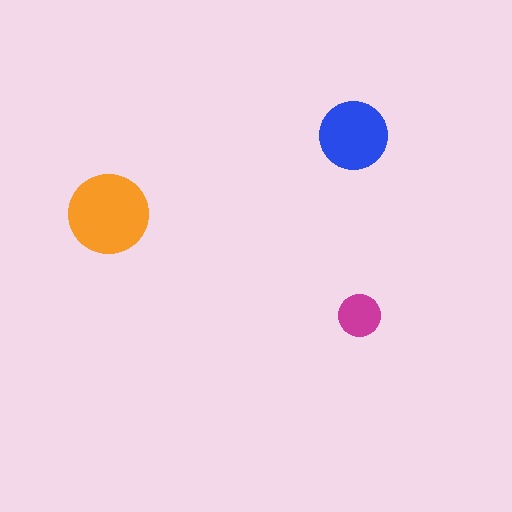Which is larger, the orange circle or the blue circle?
The orange one.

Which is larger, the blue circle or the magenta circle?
The blue one.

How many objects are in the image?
There are 3 objects in the image.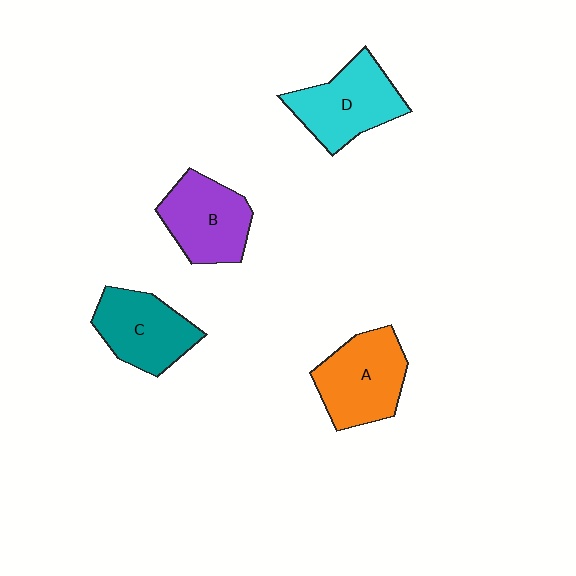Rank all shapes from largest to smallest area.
From largest to smallest: A (orange), D (cyan), B (purple), C (teal).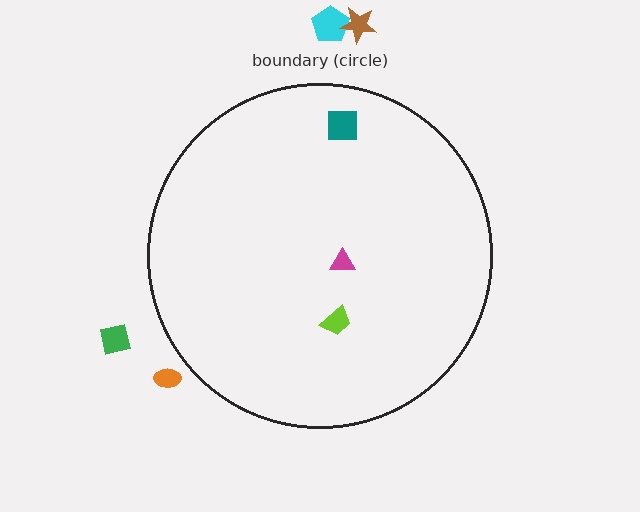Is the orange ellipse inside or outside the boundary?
Outside.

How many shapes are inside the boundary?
3 inside, 4 outside.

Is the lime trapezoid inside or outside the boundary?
Inside.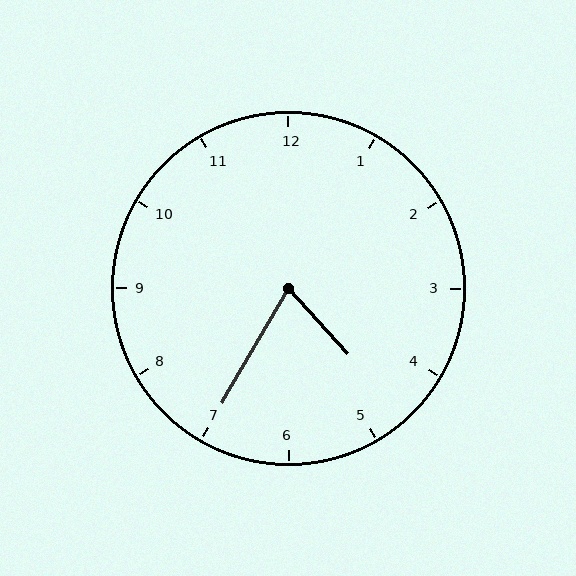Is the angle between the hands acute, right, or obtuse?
It is acute.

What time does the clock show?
4:35.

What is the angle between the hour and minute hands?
Approximately 72 degrees.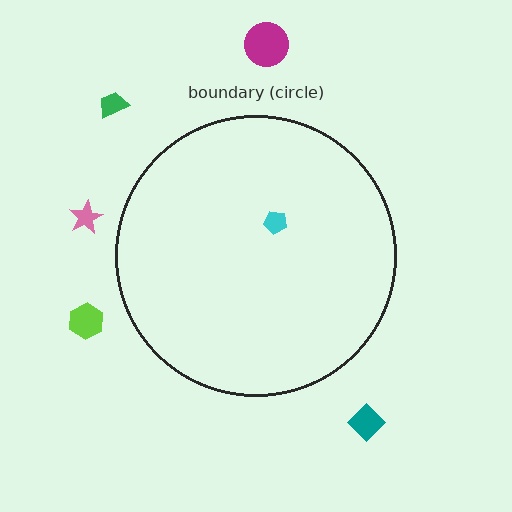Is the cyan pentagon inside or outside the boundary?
Inside.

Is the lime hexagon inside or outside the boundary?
Outside.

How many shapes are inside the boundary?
1 inside, 5 outside.